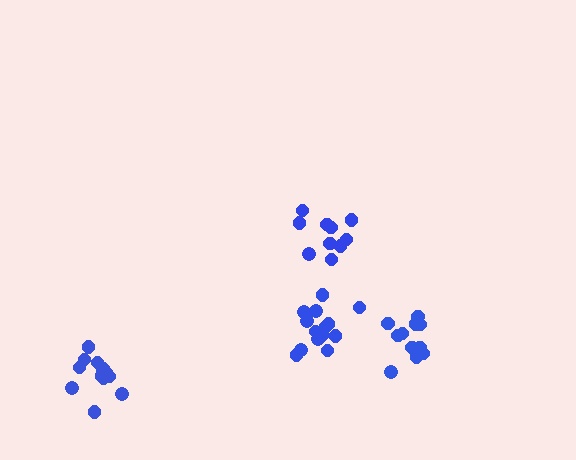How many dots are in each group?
Group 1: 11 dots, Group 2: 13 dots, Group 3: 14 dots, Group 4: 10 dots (48 total).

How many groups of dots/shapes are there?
There are 4 groups.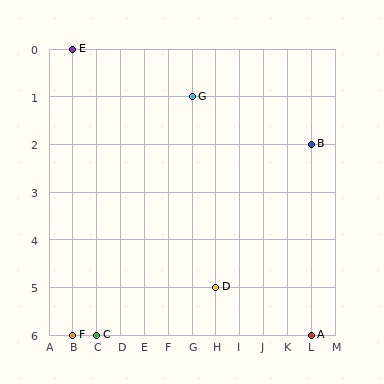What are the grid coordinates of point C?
Point C is at grid coordinates (C, 6).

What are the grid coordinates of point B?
Point B is at grid coordinates (L, 2).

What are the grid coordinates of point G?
Point G is at grid coordinates (G, 1).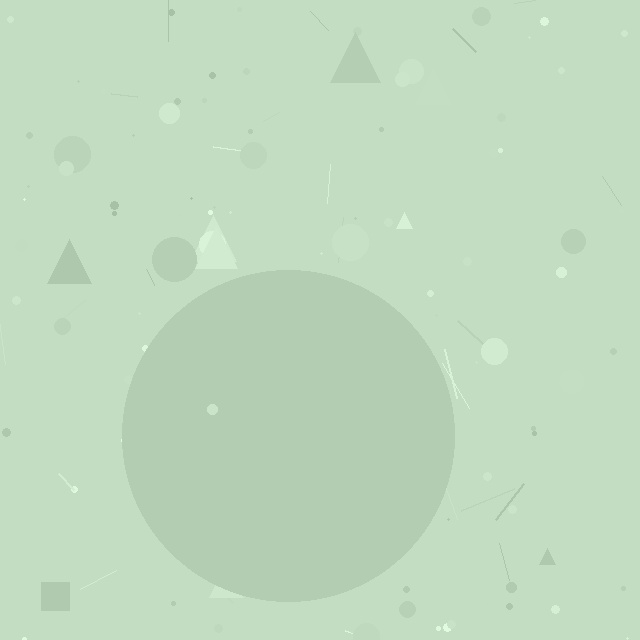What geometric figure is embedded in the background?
A circle is embedded in the background.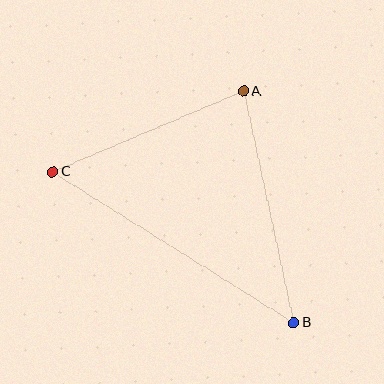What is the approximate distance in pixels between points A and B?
The distance between A and B is approximately 237 pixels.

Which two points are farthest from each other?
Points B and C are farthest from each other.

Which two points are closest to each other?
Points A and C are closest to each other.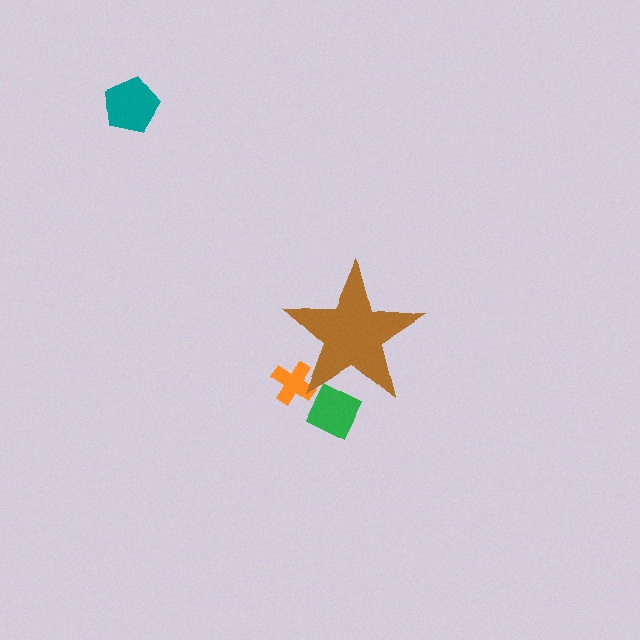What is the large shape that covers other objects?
A brown star.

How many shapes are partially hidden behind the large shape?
2 shapes are partially hidden.